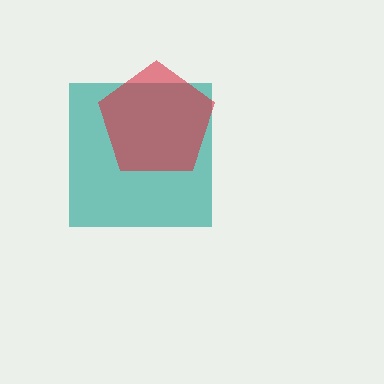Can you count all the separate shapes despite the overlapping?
Yes, there are 2 separate shapes.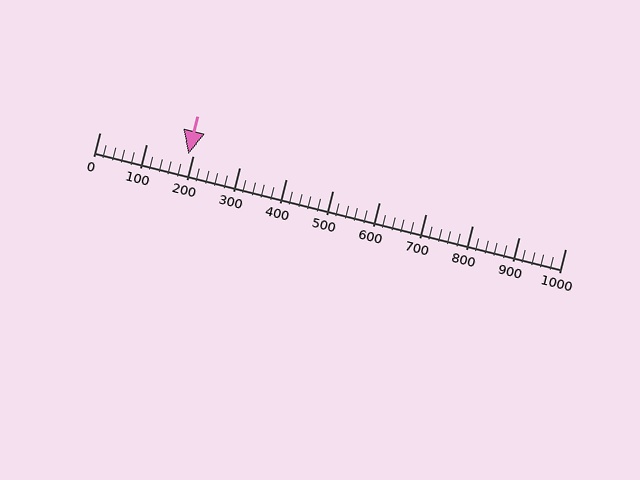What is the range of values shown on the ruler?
The ruler shows values from 0 to 1000.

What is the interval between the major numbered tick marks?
The major tick marks are spaced 100 units apart.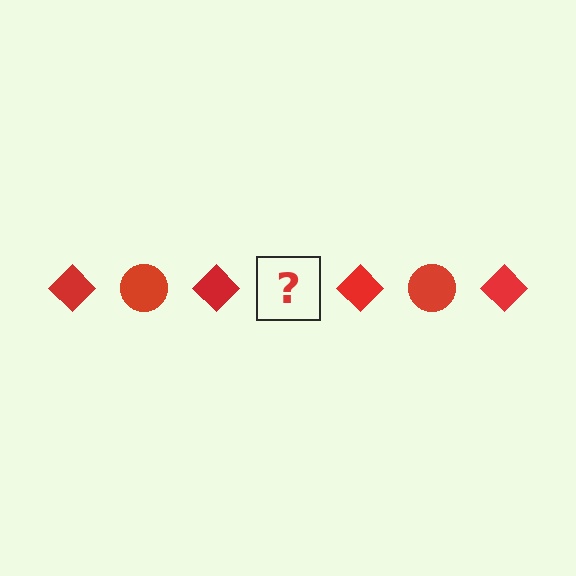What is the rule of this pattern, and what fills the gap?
The rule is that the pattern cycles through diamond, circle shapes in red. The gap should be filled with a red circle.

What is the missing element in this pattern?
The missing element is a red circle.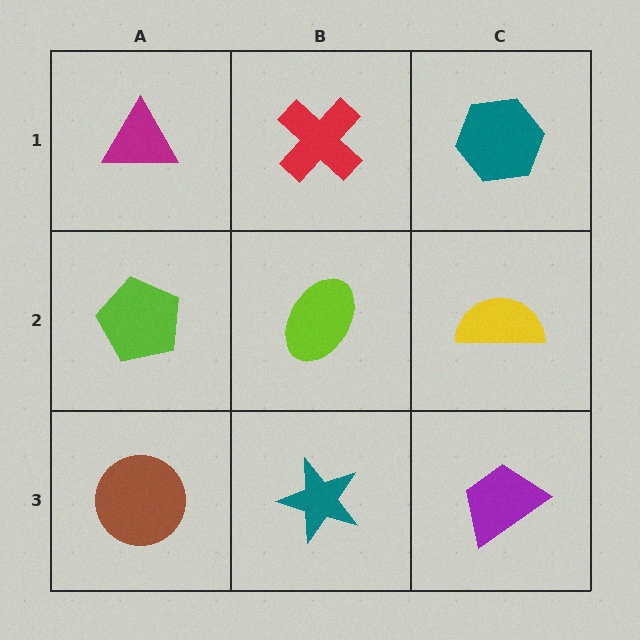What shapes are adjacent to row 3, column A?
A lime pentagon (row 2, column A), a teal star (row 3, column B).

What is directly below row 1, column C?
A yellow semicircle.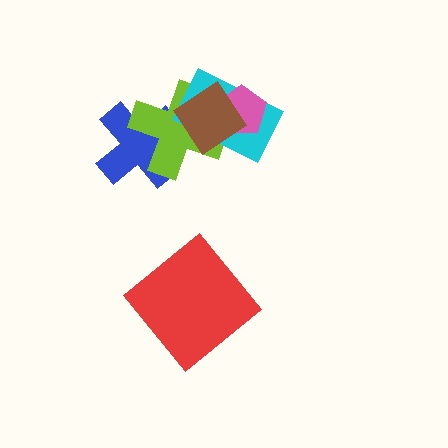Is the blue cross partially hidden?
Yes, it is partially covered by another shape.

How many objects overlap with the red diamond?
0 objects overlap with the red diamond.